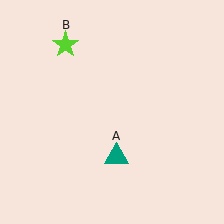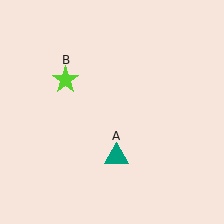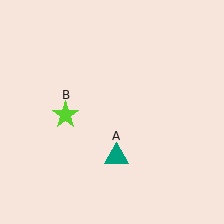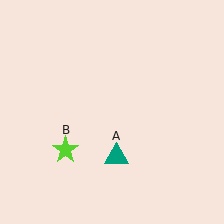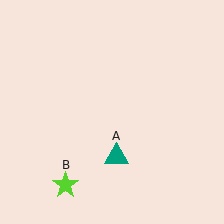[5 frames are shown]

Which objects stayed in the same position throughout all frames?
Teal triangle (object A) remained stationary.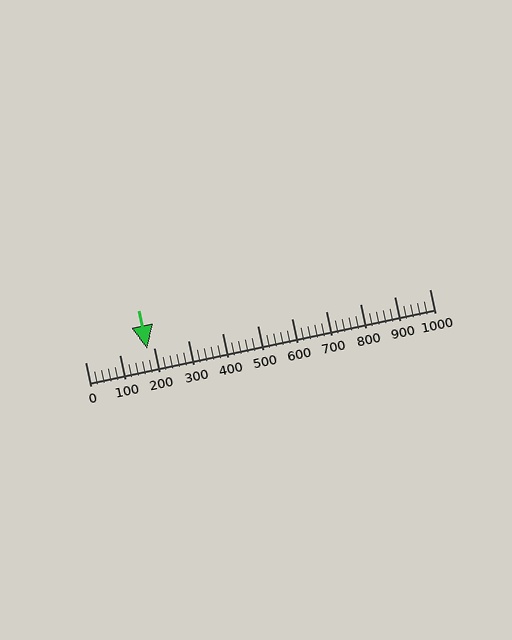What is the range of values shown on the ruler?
The ruler shows values from 0 to 1000.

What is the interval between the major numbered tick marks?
The major tick marks are spaced 100 units apart.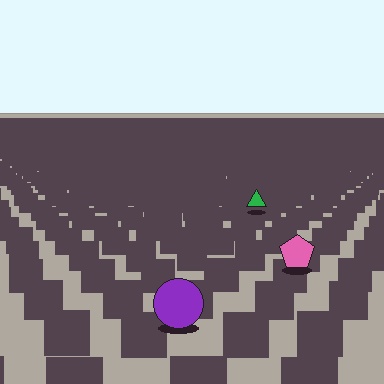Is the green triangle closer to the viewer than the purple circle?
No. The purple circle is closer — you can tell from the texture gradient: the ground texture is coarser near it.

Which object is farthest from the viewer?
The green triangle is farthest from the viewer. It appears smaller and the ground texture around it is denser.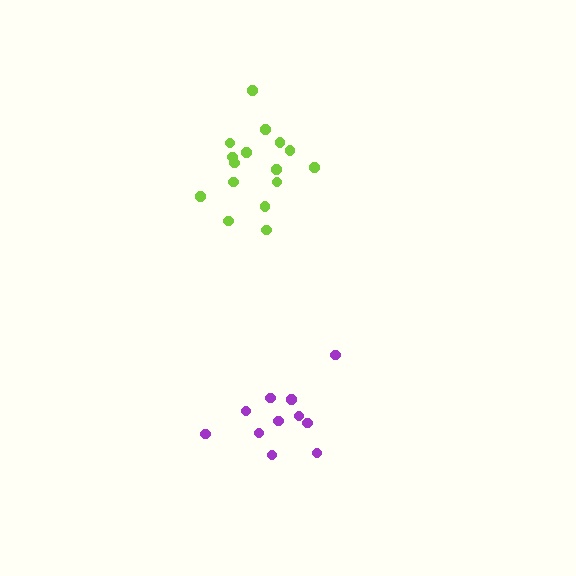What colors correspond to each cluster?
The clusters are colored: lime, purple.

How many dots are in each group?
Group 1: 16 dots, Group 2: 11 dots (27 total).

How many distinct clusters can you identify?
There are 2 distinct clusters.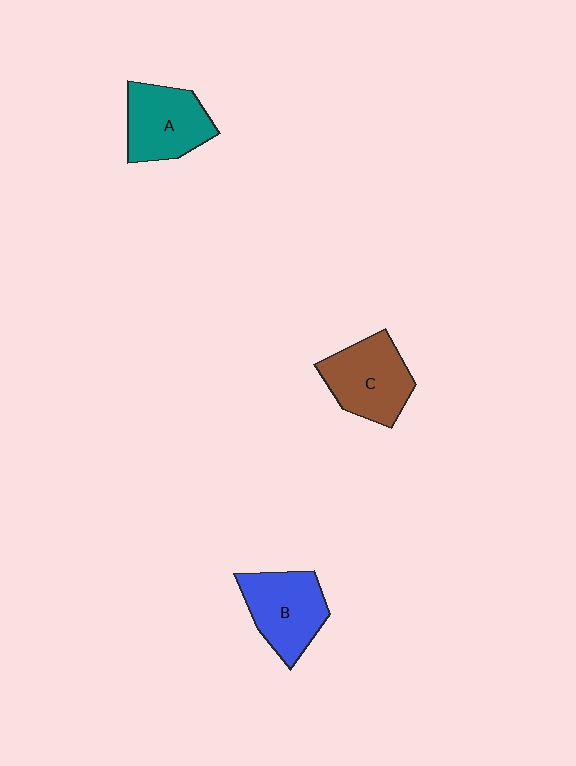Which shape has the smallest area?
Shape B (blue).